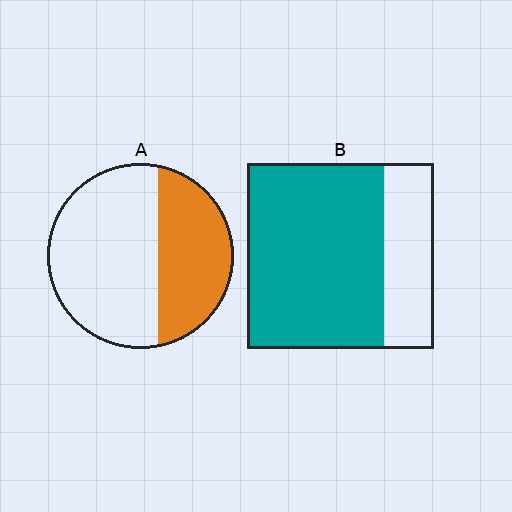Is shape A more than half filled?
No.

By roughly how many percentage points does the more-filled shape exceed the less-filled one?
By roughly 35 percentage points (B over A).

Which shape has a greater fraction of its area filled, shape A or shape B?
Shape B.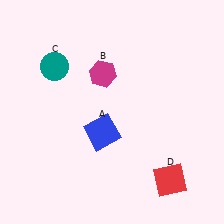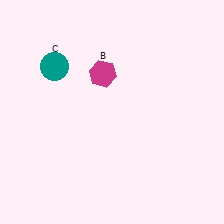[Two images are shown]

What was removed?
The blue square (A), the red square (D) were removed in Image 2.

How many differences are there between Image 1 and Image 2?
There are 2 differences between the two images.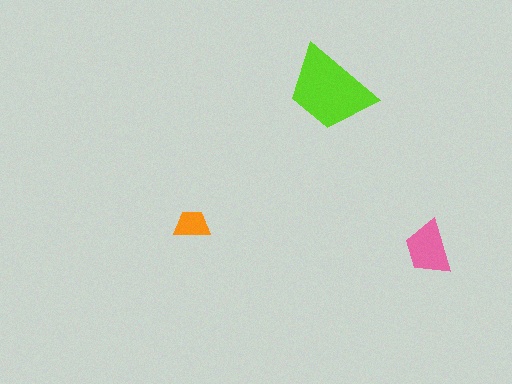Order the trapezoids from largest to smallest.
the lime one, the pink one, the orange one.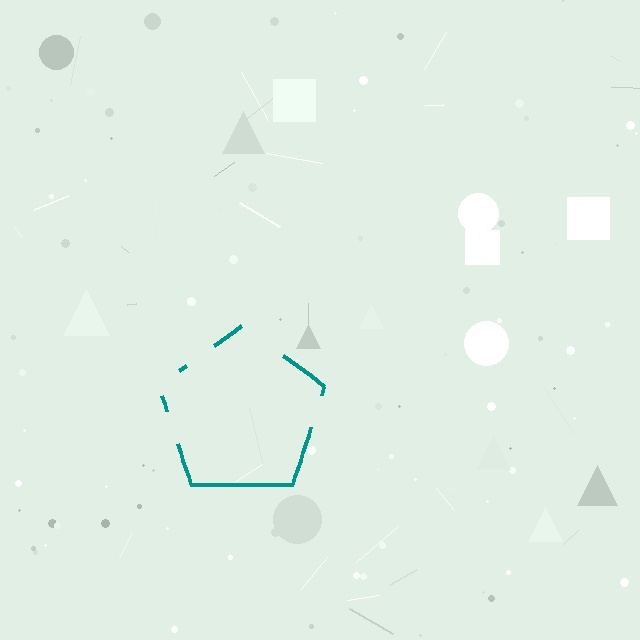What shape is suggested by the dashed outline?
The dashed outline suggests a pentagon.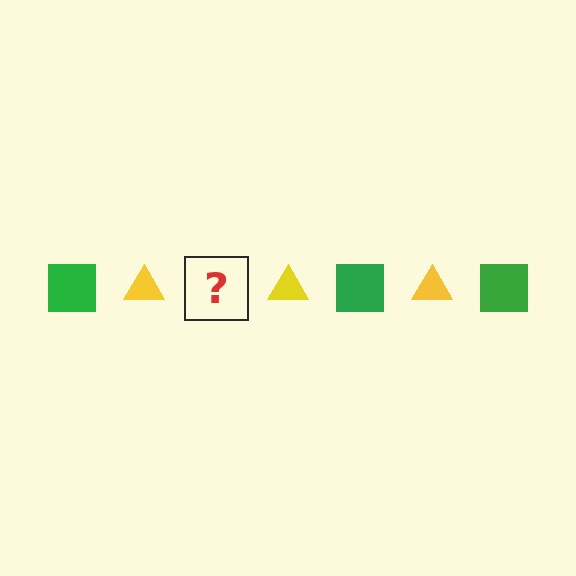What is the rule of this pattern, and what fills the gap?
The rule is that the pattern alternates between green square and yellow triangle. The gap should be filled with a green square.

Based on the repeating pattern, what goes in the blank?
The blank should be a green square.